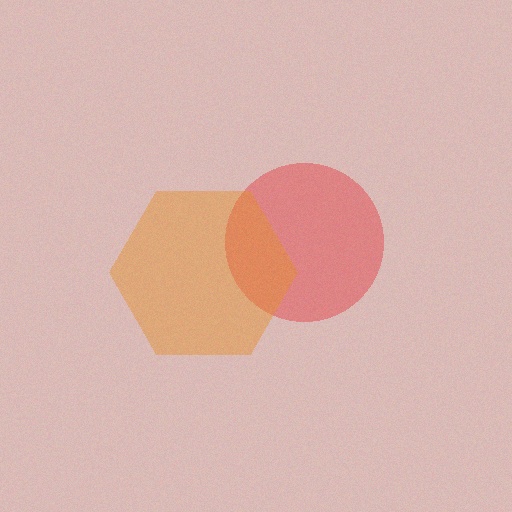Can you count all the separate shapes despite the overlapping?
Yes, there are 2 separate shapes.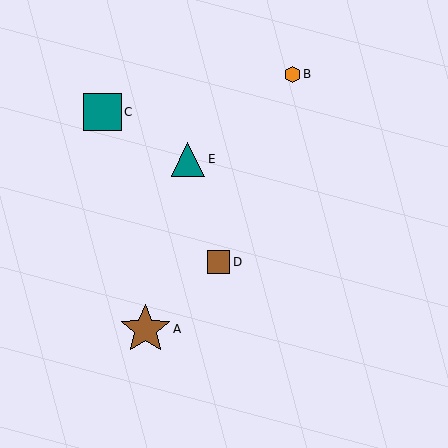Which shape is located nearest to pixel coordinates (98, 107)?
The teal square (labeled C) at (102, 112) is nearest to that location.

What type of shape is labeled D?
Shape D is a brown square.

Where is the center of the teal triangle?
The center of the teal triangle is at (188, 159).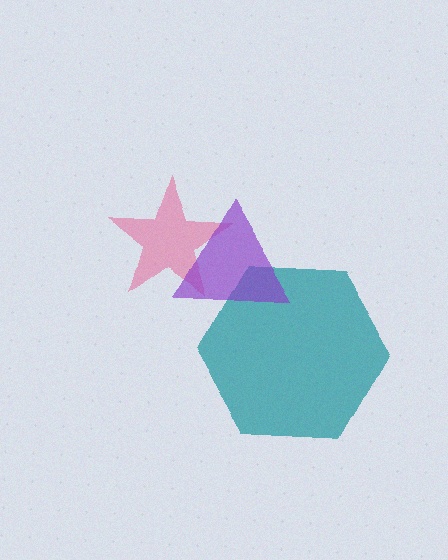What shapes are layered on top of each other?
The layered shapes are: a pink star, a teal hexagon, a purple triangle.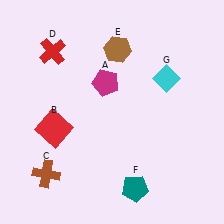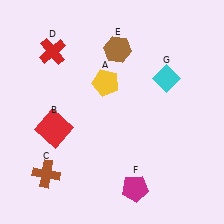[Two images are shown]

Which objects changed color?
A changed from magenta to yellow. F changed from teal to magenta.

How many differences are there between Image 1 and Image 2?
There are 2 differences between the two images.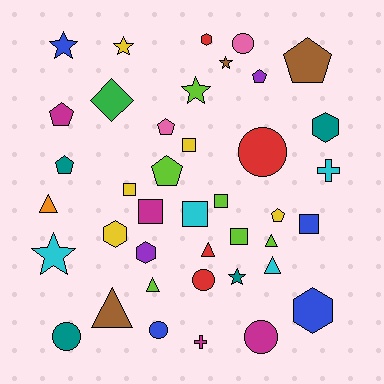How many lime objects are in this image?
There are 6 lime objects.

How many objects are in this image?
There are 40 objects.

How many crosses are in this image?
There are 2 crosses.